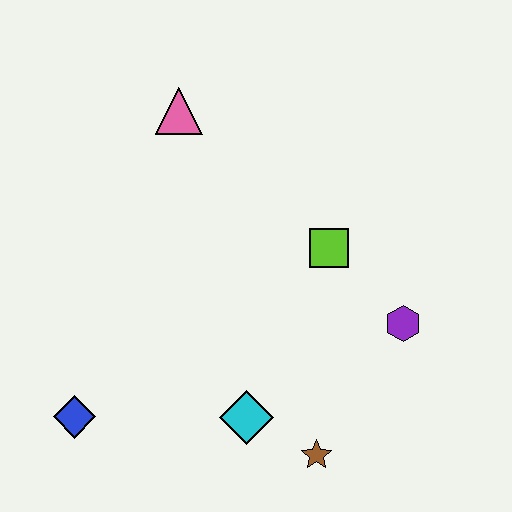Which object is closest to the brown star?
The cyan diamond is closest to the brown star.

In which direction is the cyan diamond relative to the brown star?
The cyan diamond is to the left of the brown star.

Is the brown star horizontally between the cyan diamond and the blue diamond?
No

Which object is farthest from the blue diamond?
The purple hexagon is farthest from the blue diamond.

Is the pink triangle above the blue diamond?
Yes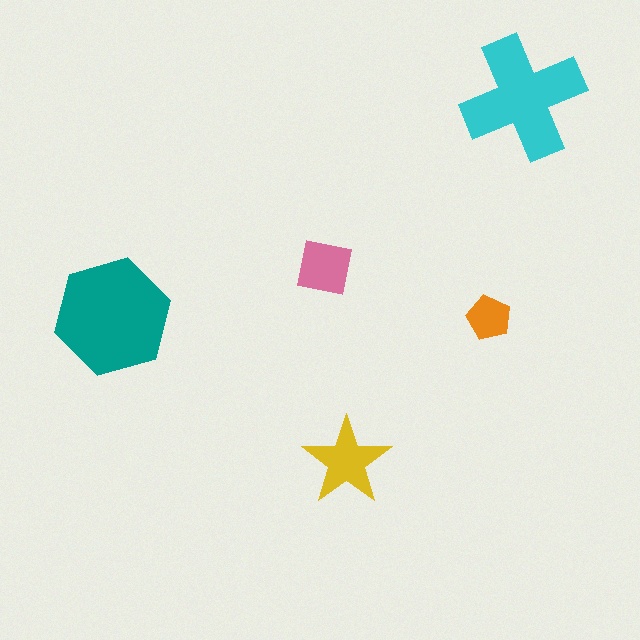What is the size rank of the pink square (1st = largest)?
4th.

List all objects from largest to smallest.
The teal hexagon, the cyan cross, the yellow star, the pink square, the orange pentagon.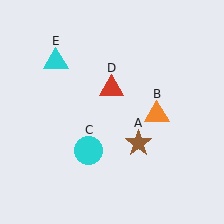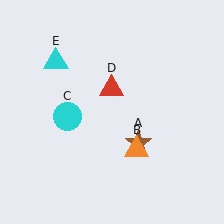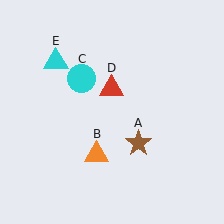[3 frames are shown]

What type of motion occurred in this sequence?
The orange triangle (object B), cyan circle (object C) rotated clockwise around the center of the scene.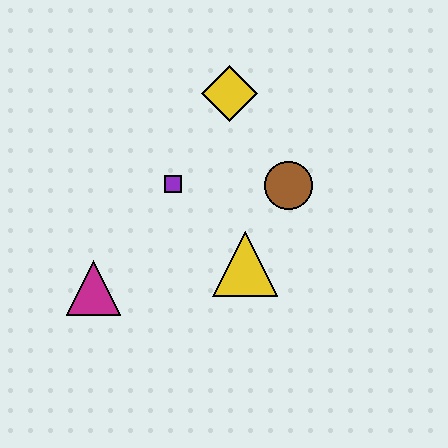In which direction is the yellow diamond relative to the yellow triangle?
The yellow diamond is above the yellow triangle.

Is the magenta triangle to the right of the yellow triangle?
No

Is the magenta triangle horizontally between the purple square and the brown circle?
No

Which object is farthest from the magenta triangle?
The yellow diamond is farthest from the magenta triangle.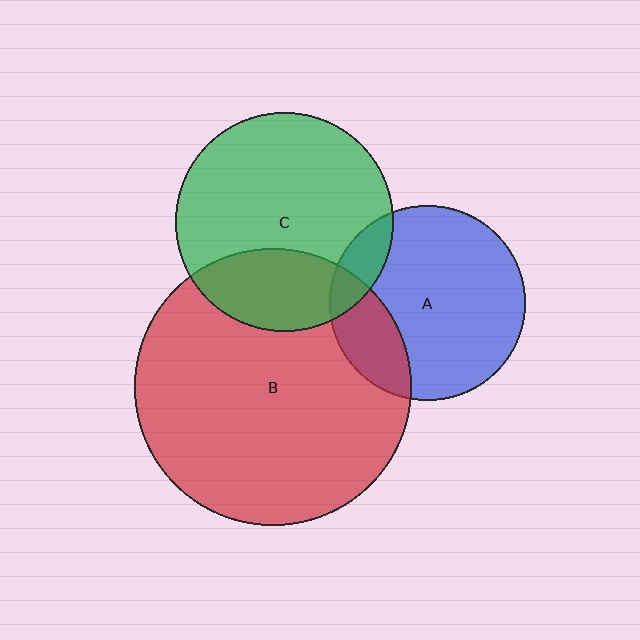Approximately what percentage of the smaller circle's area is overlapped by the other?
Approximately 30%.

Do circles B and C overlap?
Yes.